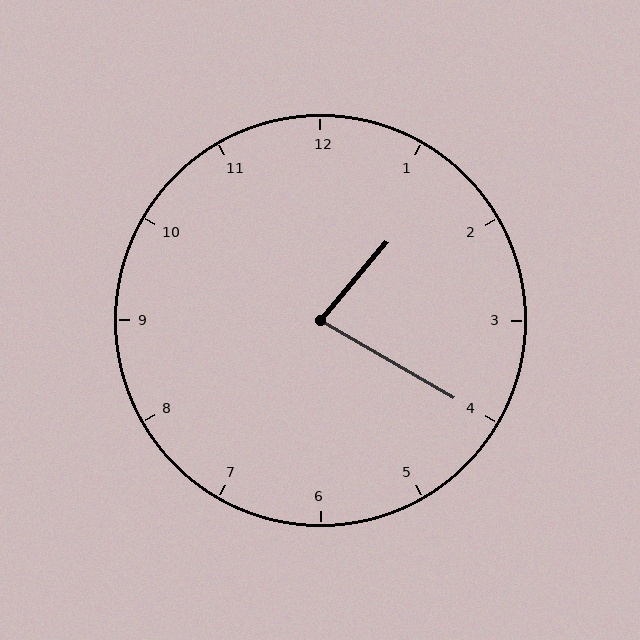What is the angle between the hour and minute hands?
Approximately 80 degrees.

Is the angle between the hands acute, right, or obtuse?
It is acute.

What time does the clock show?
1:20.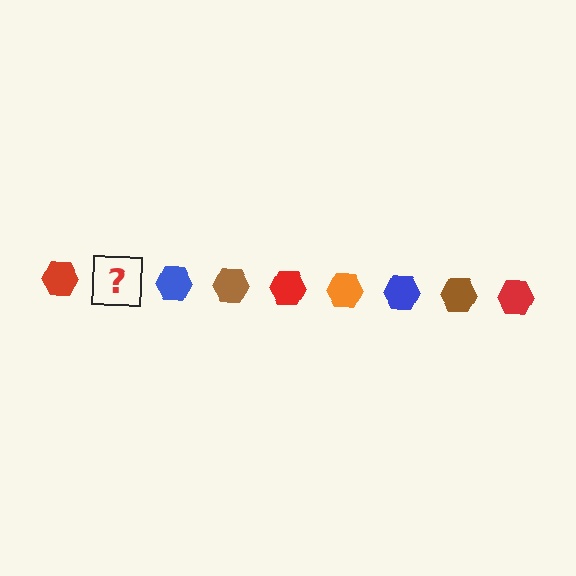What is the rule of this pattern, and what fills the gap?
The rule is that the pattern cycles through red, orange, blue, brown hexagons. The gap should be filled with an orange hexagon.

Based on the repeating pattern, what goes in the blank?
The blank should be an orange hexagon.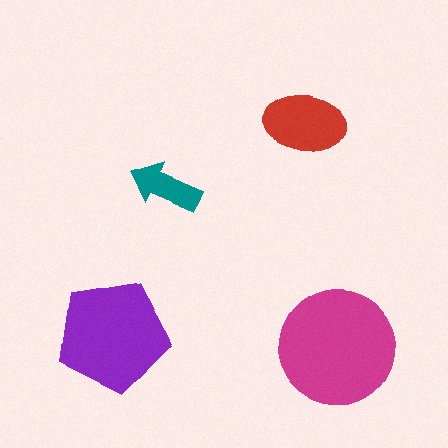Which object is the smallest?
The teal arrow.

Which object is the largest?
The magenta circle.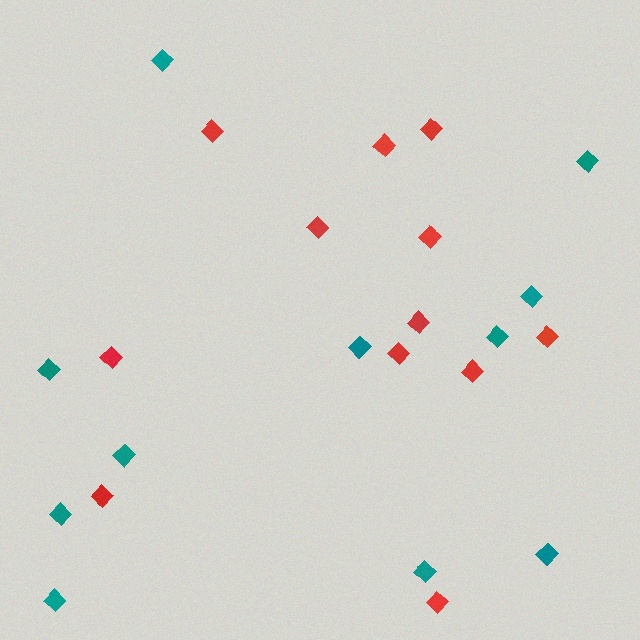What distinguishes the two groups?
There are 2 groups: one group of red diamonds (12) and one group of teal diamonds (11).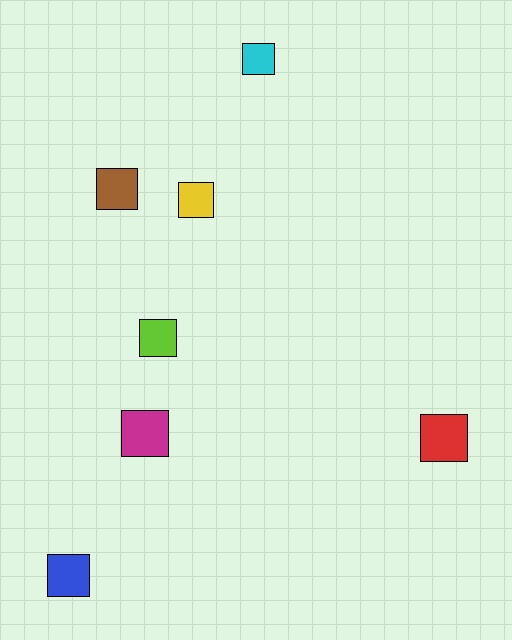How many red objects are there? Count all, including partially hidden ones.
There is 1 red object.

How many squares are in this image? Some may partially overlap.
There are 7 squares.